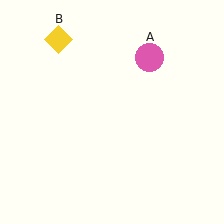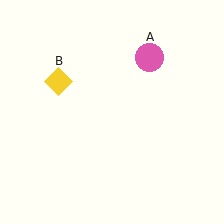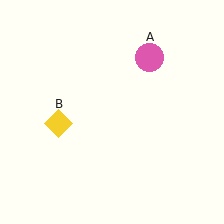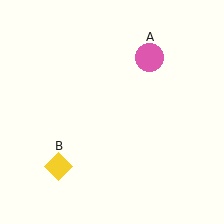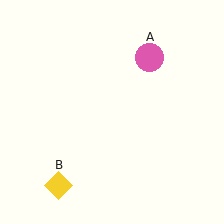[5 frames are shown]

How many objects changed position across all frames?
1 object changed position: yellow diamond (object B).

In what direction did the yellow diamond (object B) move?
The yellow diamond (object B) moved down.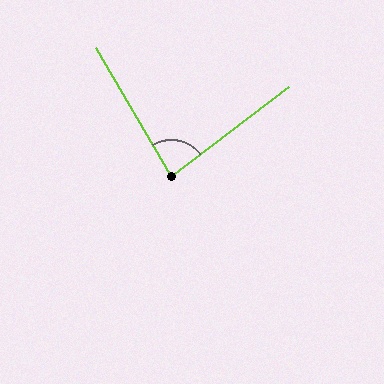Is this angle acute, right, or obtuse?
It is acute.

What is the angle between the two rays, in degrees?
Approximately 83 degrees.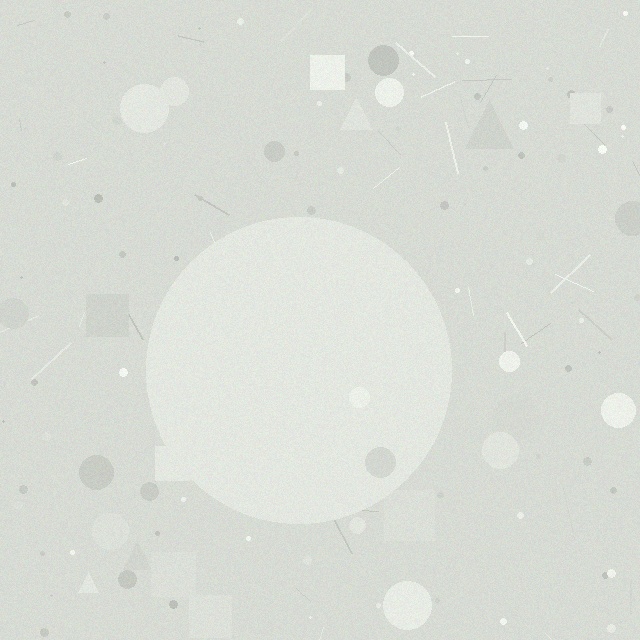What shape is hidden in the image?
A circle is hidden in the image.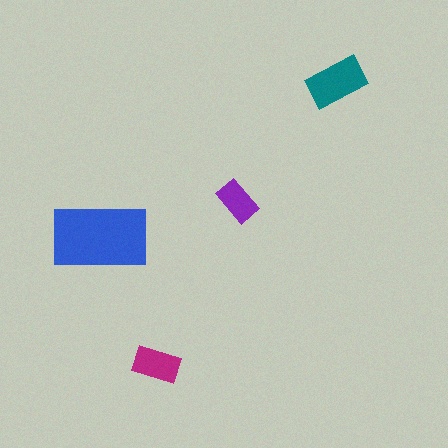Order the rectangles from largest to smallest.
the blue one, the teal one, the magenta one, the purple one.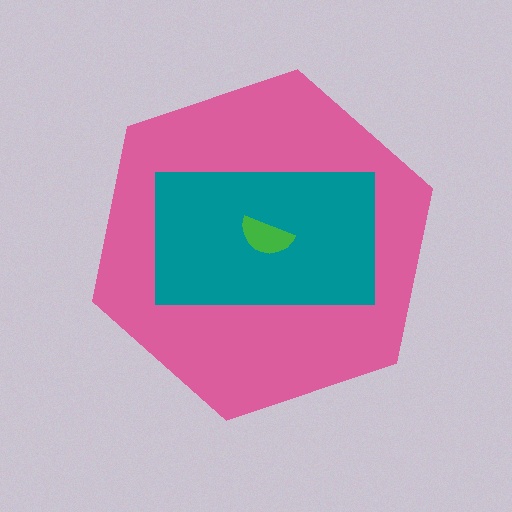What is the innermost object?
The green semicircle.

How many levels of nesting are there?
3.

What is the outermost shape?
The pink hexagon.